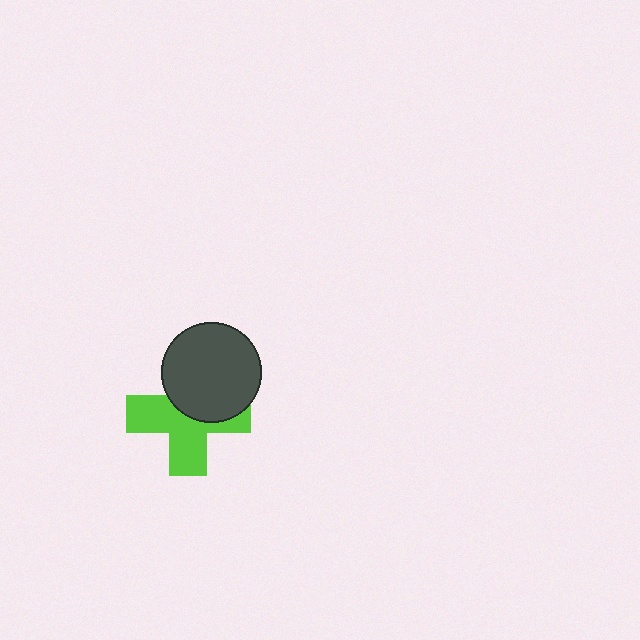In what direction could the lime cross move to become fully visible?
The lime cross could move down. That would shift it out from behind the dark gray circle entirely.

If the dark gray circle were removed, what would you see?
You would see the complete lime cross.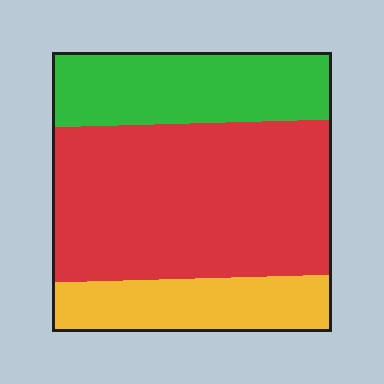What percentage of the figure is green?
Green takes up about one quarter (1/4) of the figure.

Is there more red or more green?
Red.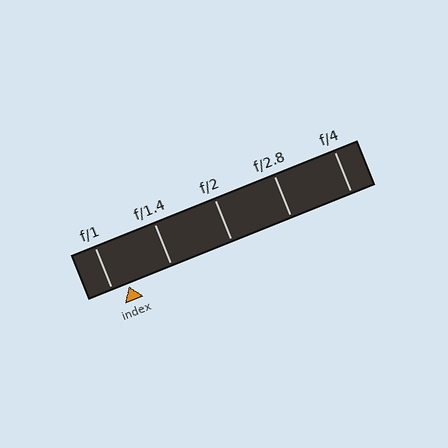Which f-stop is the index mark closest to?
The index mark is closest to f/1.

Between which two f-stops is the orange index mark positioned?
The index mark is between f/1 and f/1.4.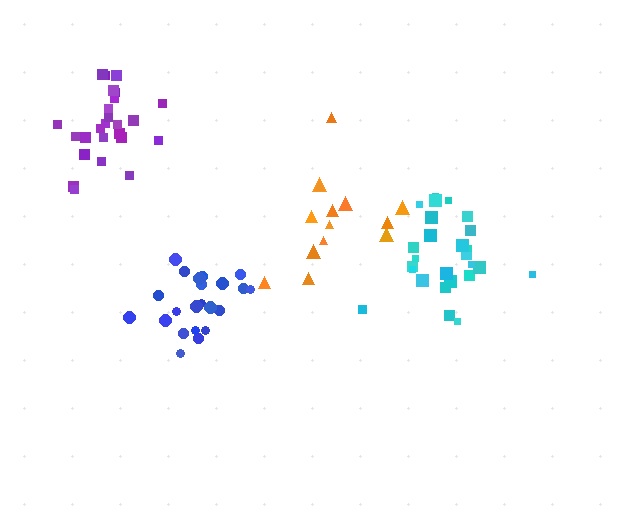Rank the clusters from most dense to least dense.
cyan, blue, purple, orange.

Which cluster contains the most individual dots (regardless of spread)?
Cyan (26).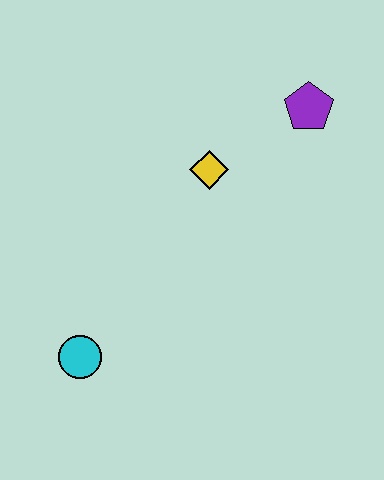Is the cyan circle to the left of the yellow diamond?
Yes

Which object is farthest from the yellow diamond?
The cyan circle is farthest from the yellow diamond.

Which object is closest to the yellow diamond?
The purple pentagon is closest to the yellow diamond.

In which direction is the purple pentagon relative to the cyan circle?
The purple pentagon is above the cyan circle.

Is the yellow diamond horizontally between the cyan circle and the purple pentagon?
Yes